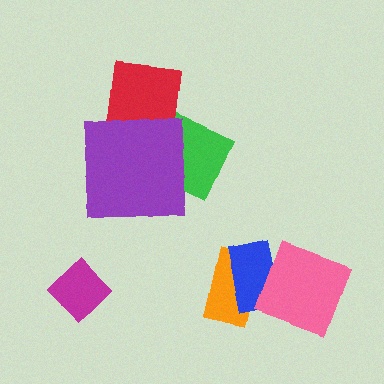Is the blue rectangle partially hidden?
Yes, it is partially covered by another shape.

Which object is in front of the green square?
The purple square is in front of the green square.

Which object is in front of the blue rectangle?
The pink square is in front of the blue rectangle.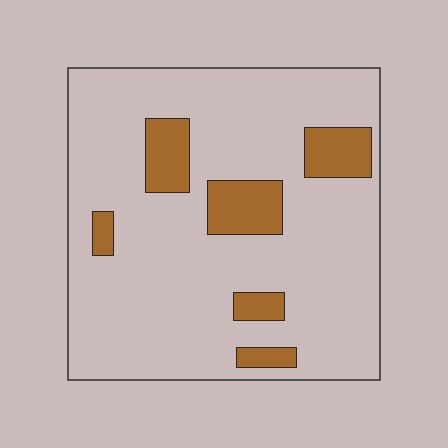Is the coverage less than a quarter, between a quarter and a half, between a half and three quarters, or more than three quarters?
Less than a quarter.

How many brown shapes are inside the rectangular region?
6.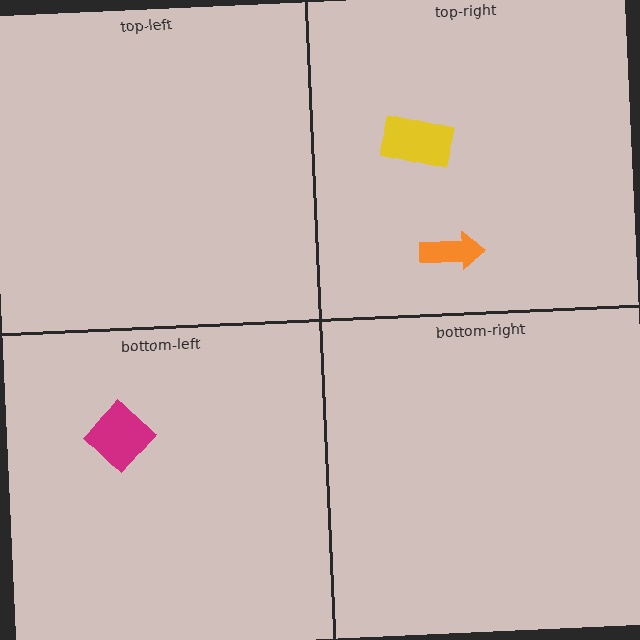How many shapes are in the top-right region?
2.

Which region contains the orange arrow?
The top-right region.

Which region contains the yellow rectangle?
The top-right region.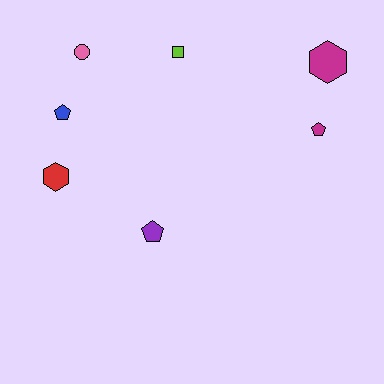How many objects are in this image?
There are 7 objects.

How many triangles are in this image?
There are no triangles.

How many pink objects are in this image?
There is 1 pink object.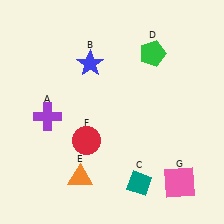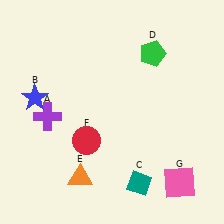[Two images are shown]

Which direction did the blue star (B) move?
The blue star (B) moved left.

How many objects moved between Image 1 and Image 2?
1 object moved between the two images.